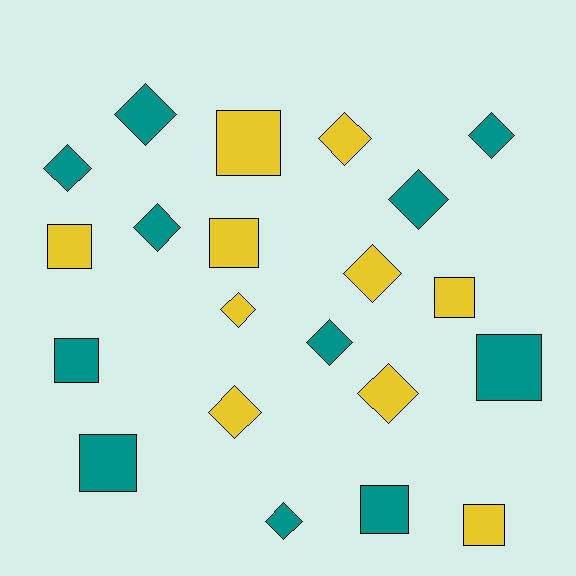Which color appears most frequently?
Teal, with 11 objects.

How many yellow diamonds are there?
There are 5 yellow diamonds.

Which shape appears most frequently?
Diamond, with 12 objects.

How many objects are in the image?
There are 21 objects.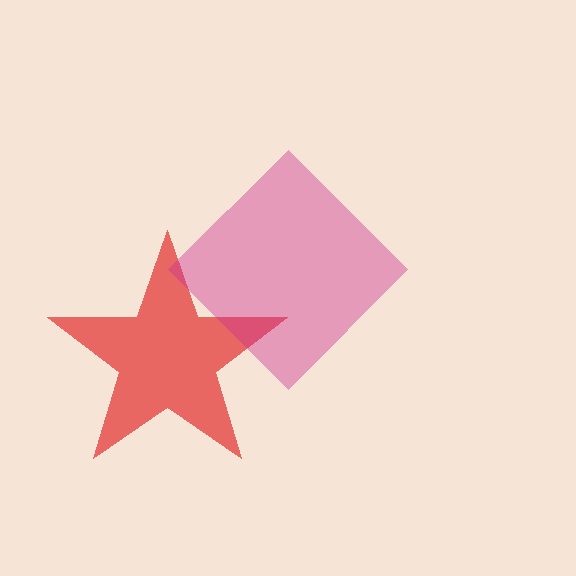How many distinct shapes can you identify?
There are 2 distinct shapes: a red star, a magenta diamond.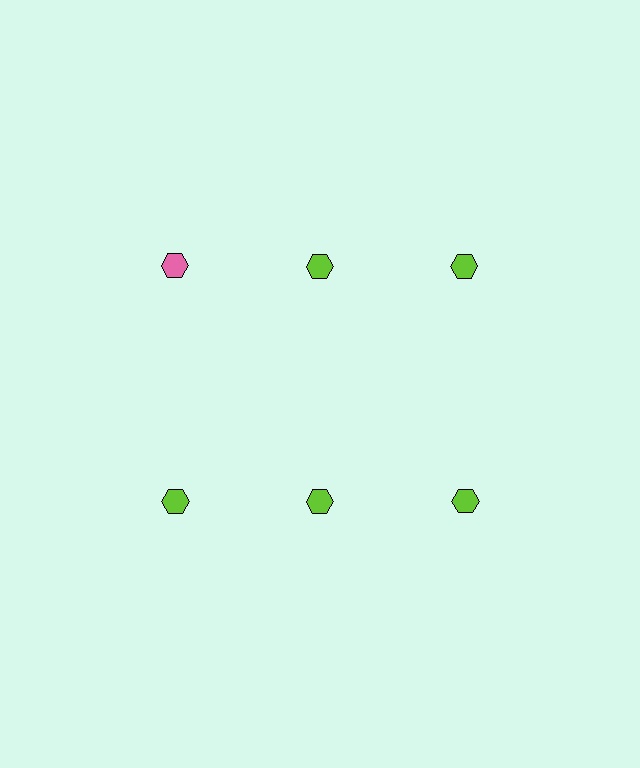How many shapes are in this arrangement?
There are 6 shapes arranged in a grid pattern.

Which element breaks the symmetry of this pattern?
The pink hexagon in the top row, leftmost column breaks the symmetry. All other shapes are lime hexagons.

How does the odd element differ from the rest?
It has a different color: pink instead of lime.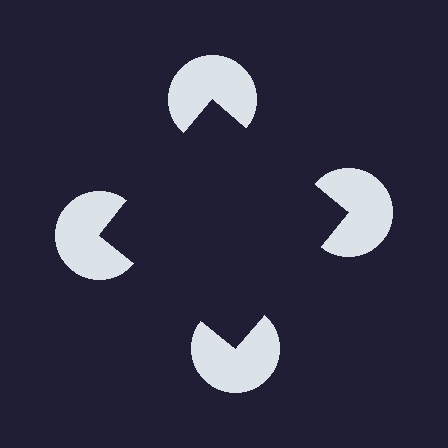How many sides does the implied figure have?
4 sides.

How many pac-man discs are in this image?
There are 4 — one at each vertex of the illusory square.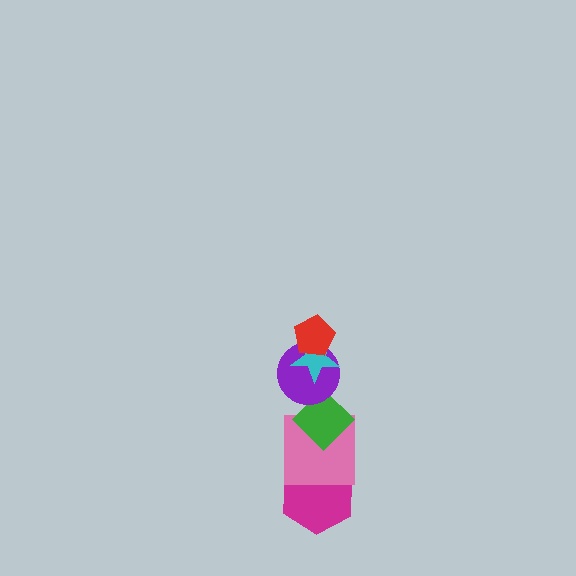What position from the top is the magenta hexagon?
The magenta hexagon is 6th from the top.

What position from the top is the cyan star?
The cyan star is 2nd from the top.